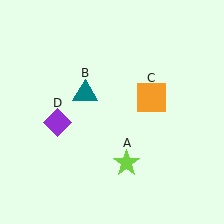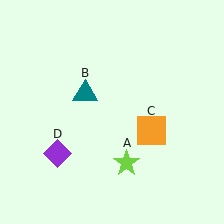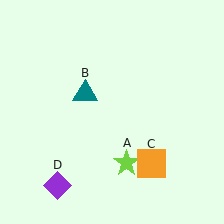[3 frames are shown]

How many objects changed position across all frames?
2 objects changed position: orange square (object C), purple diamond (object D).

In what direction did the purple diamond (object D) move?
The purple diamond (object D) moved down.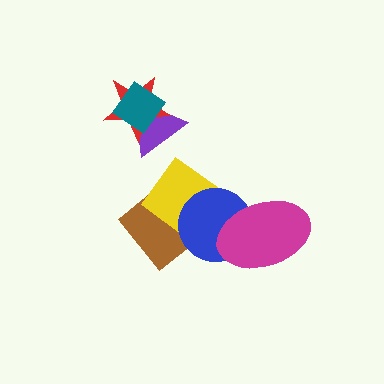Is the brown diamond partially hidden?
Yes, it is partially covered by another shape.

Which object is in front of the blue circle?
The magenta ellipse is in front of the blue circle.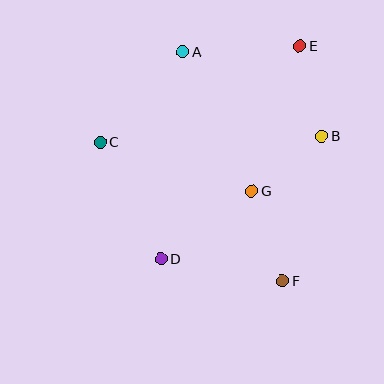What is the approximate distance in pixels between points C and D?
The distance between C and D is approximately 132 pixels.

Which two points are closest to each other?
Points B and G are closest to each other.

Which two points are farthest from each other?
Points D and E are farthest from each other.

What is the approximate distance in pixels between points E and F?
The distance between E and F is approximately 235 pixels.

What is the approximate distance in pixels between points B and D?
The distance between B and D is approximately 201 pixels.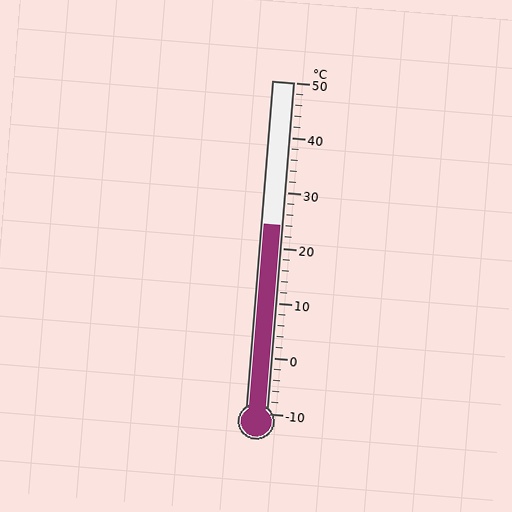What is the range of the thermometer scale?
The thermometer scale ranges from -10°C to 50°C.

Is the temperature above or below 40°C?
The temperature is below 40°C.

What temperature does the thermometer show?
The thermometer shows approximately 24°C.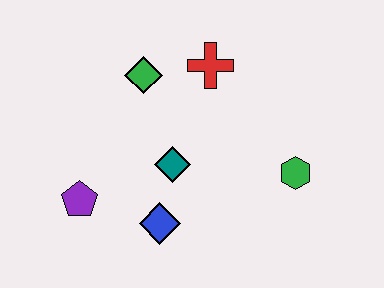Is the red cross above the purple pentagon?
Yes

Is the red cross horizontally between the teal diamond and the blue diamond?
No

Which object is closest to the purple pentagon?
The blue diamond is closest to the purple pentagon.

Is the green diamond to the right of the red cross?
No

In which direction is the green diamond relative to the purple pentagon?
The green diamond is above the purple pentagon.